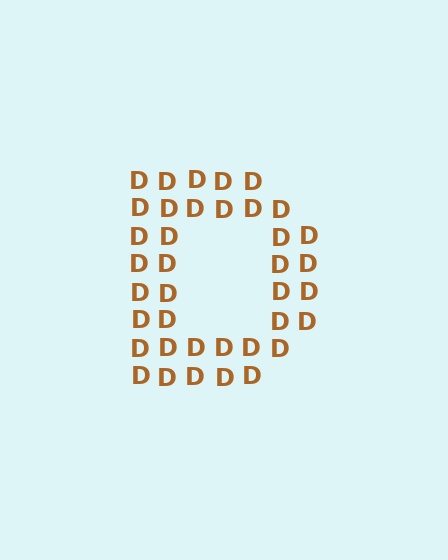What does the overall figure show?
The overall figure shows the letter D.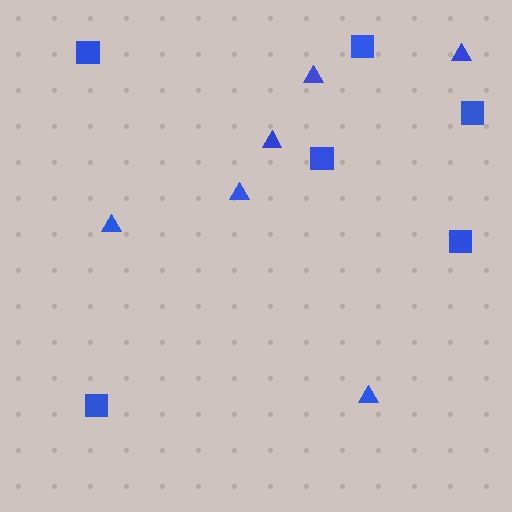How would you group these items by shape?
There are 2 groups: one group of squares (6) and one group of triangles (6).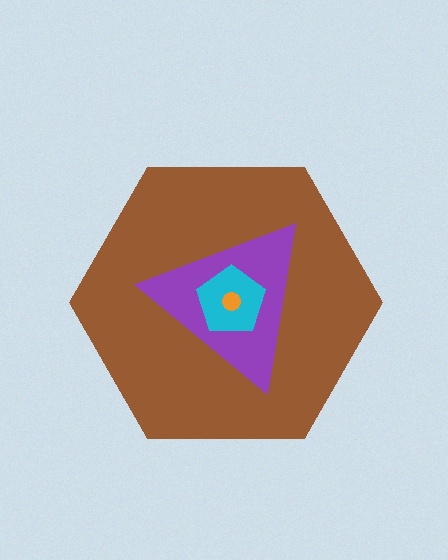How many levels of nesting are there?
4.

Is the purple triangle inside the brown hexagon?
Yes.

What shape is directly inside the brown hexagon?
The purple triangle.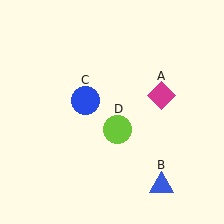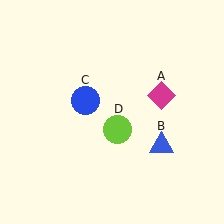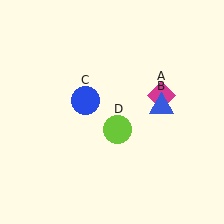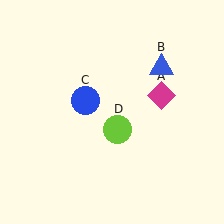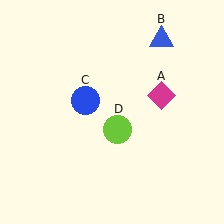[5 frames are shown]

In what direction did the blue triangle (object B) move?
The blue triangle (object B) moved up.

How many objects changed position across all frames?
1 object changed position: blue triangle (object B).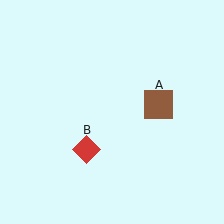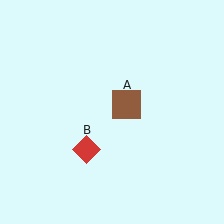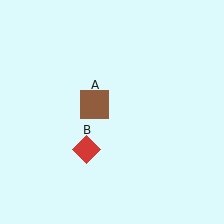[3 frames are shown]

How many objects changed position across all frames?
1 object changed position: brown square (object A).